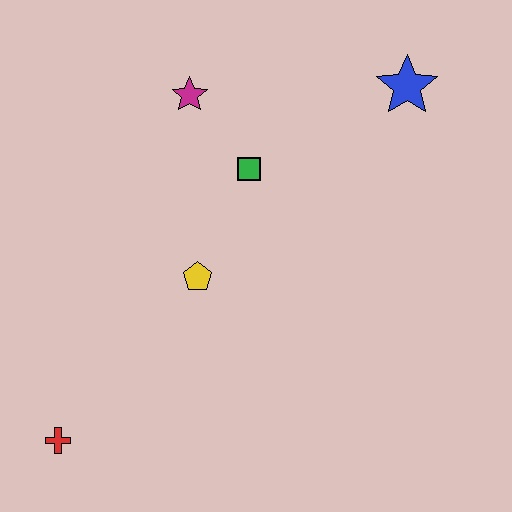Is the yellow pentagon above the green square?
No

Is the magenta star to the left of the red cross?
No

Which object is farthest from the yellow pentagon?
The blue star is farthest from the yellow pentagon.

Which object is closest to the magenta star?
The green square is closest to the magenta star.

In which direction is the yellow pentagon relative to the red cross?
The yellow pentagon is above the red cross.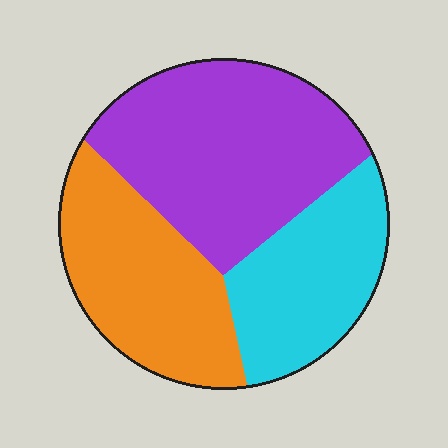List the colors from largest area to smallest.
From largest to smallest: purple, orange, cyan.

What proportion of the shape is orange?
Orange covers about 30% of the shape.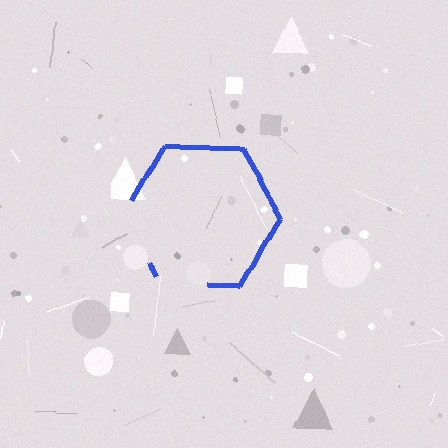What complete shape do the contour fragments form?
The contour fragments form a hexagon.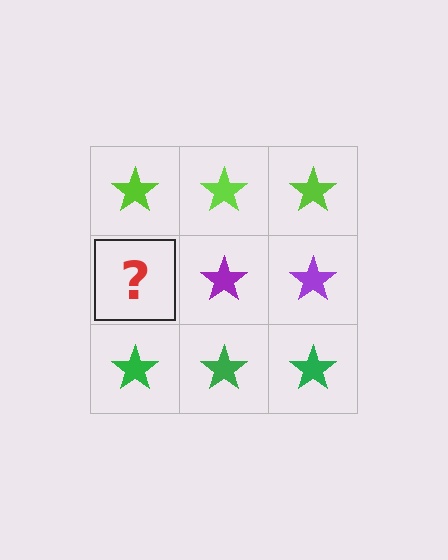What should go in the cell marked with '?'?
The missing cell should contain a purple star.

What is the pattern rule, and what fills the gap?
The rule is that each row has a consistent color. The gap should be filled with a purple star.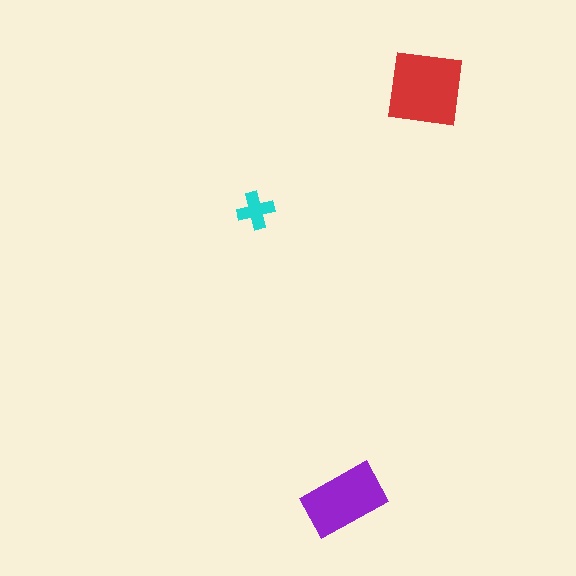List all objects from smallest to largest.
The cyan cross, the purple rectangle, the red square.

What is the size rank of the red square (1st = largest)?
1st.